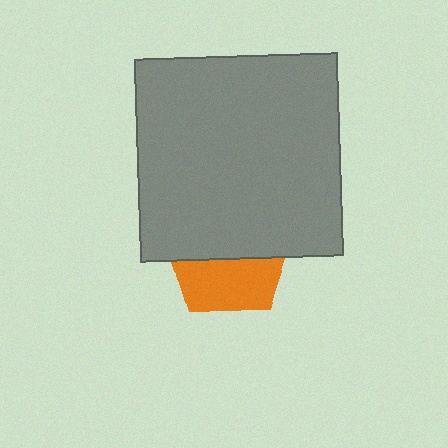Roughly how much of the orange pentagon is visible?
A small part of it is visible (roughly 44%).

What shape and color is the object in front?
The object in front is a gray square.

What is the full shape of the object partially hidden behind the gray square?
The partially hidden object is an orange pentagon.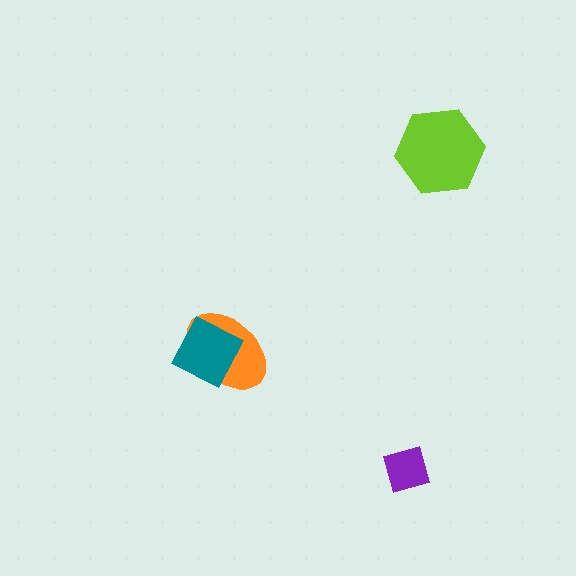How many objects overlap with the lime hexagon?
0 objects overlap with the lime hexagon.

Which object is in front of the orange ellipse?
The teal diamond is in front of the orange ellipse.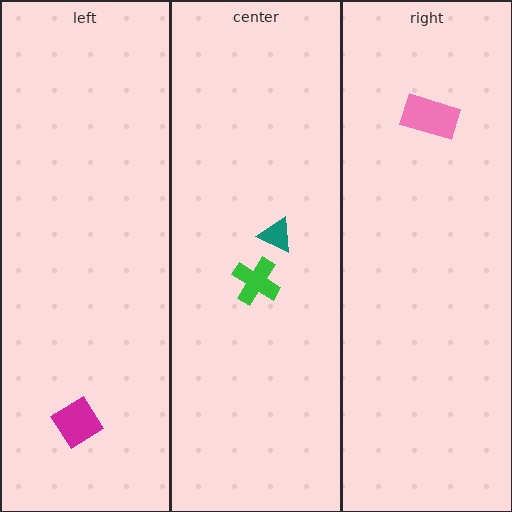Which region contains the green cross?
The center region.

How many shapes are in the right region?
1.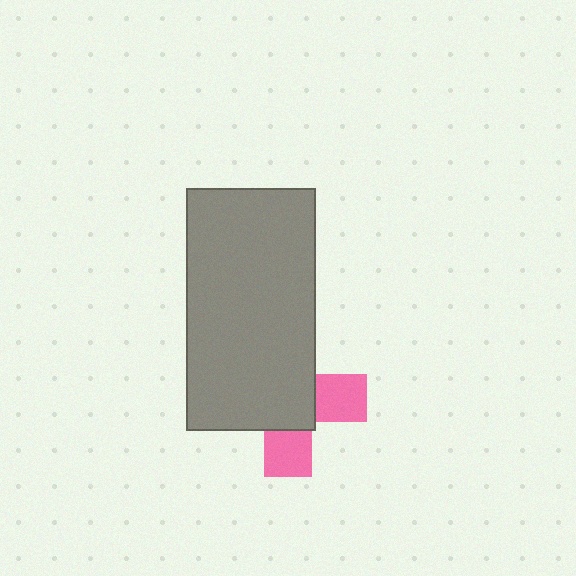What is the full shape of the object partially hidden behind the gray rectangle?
The partially hidden object is a pink cross.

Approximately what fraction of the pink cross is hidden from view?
Roughly 63% of the pink cross is hidden behind the gray rectangle.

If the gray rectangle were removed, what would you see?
You would see the complete pink cross.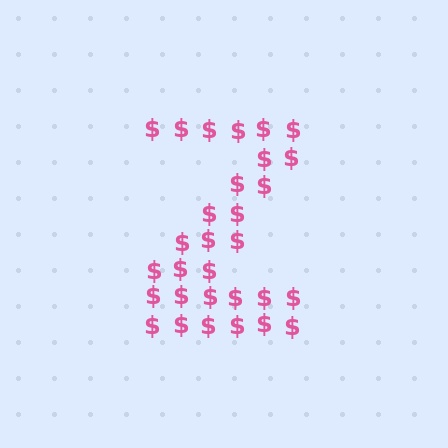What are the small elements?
The small elements are dollar signs.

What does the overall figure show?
The overall figure shows the letter Z.